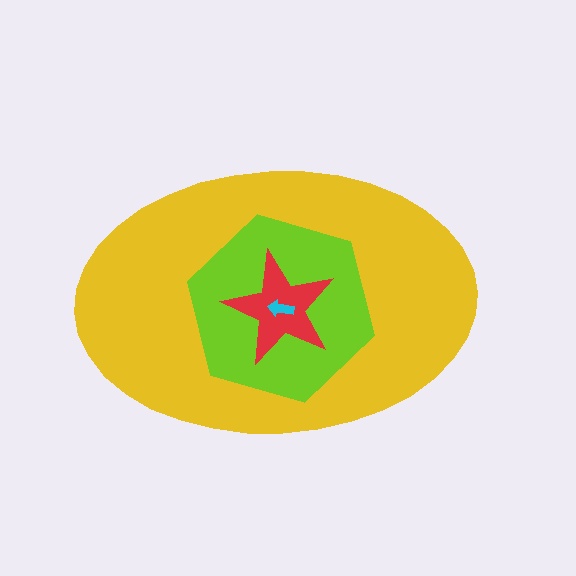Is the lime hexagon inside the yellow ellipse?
Yes.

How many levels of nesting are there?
4.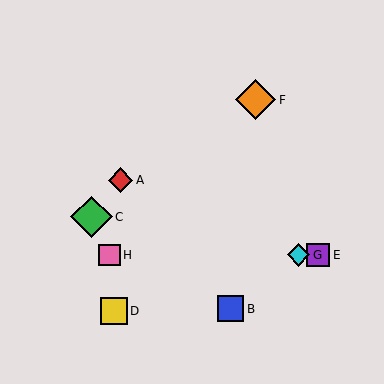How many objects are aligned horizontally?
3 objects (E, G, H) are aligned horizontally.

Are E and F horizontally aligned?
No, E is at y≈255 and F is at y≈100.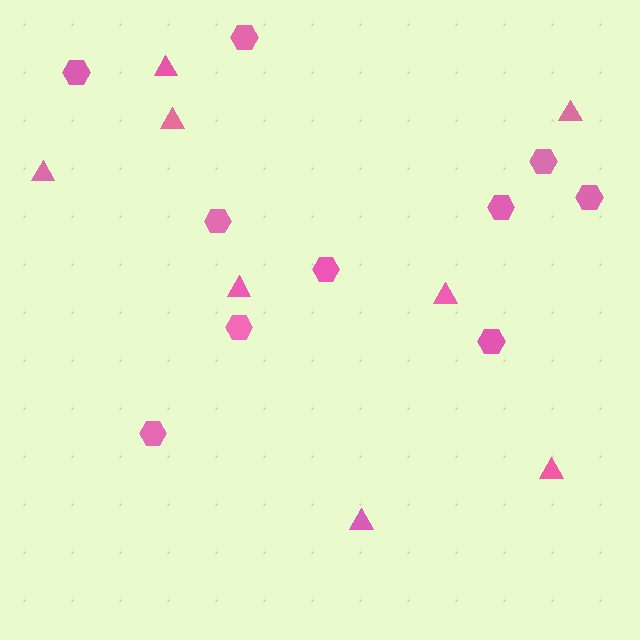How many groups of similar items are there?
There are 2 groups: one group of hexagons (10) and one group of triangles (8).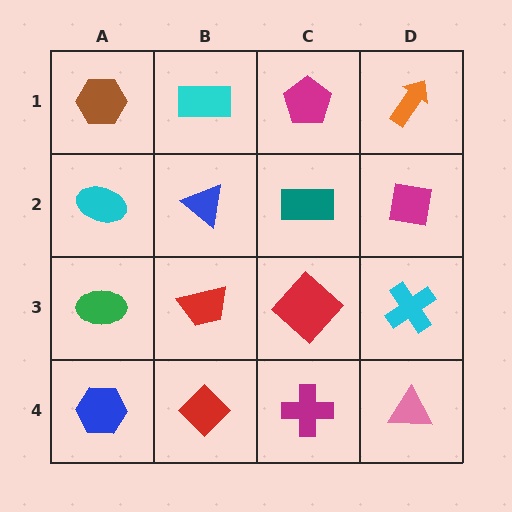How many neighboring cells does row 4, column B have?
3.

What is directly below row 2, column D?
A cyan cross.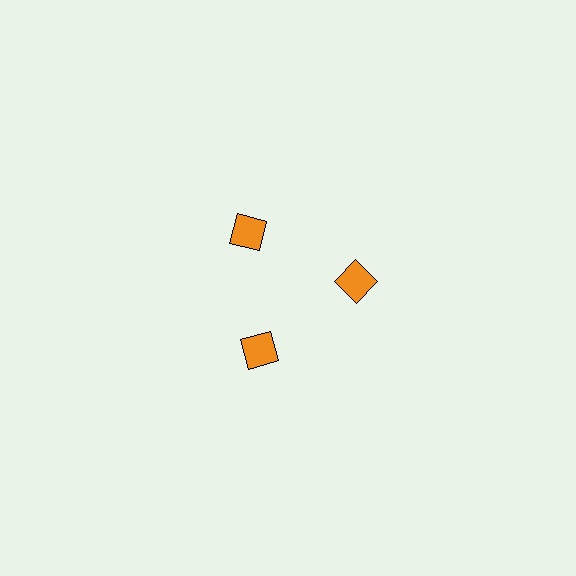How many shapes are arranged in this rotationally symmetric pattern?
There are 3 shapes, arranged in 3 groups of 1.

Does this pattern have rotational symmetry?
Yes, this pattern has 3-fold rotational symmetry. It looks the same after rotating 120 degrees around the center.